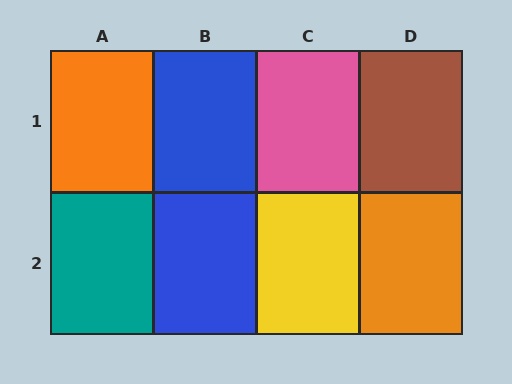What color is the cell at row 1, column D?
Brown.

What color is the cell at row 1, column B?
Blue.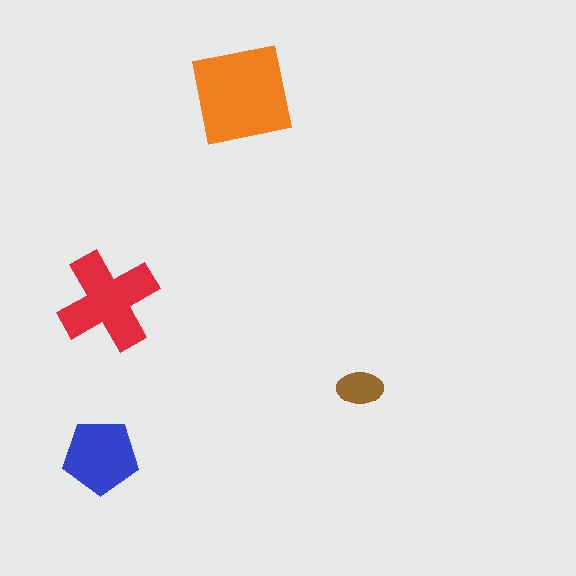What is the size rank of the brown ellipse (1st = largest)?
4th.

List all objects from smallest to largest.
The brown ellipse, the blue pentagon, the red cross, the orange square.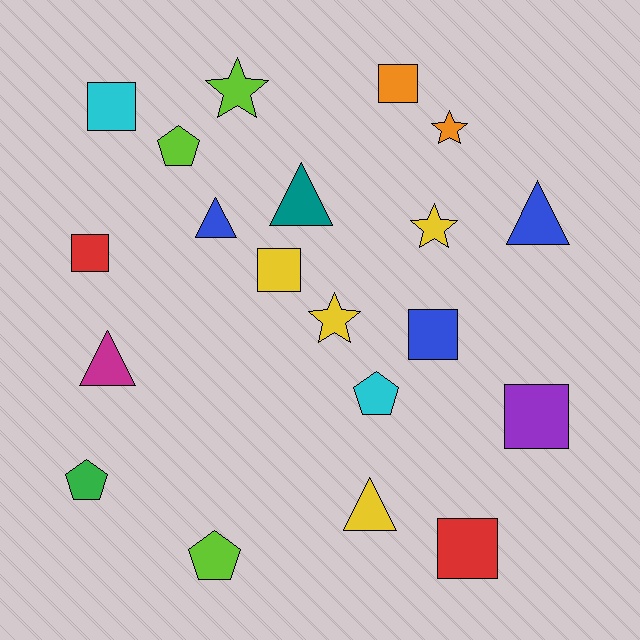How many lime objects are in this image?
There are 3 lime objects.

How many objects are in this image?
There are 20 objects.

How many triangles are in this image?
There are 5 triangles.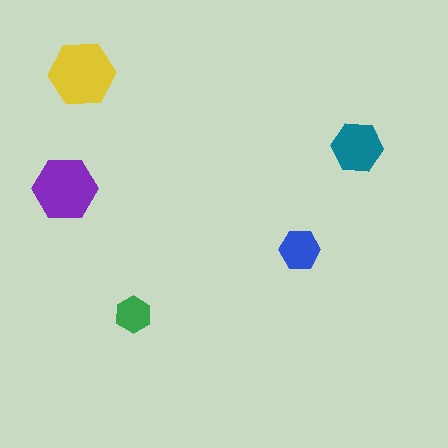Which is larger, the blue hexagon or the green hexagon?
The blue one.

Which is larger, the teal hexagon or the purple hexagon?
The purple one.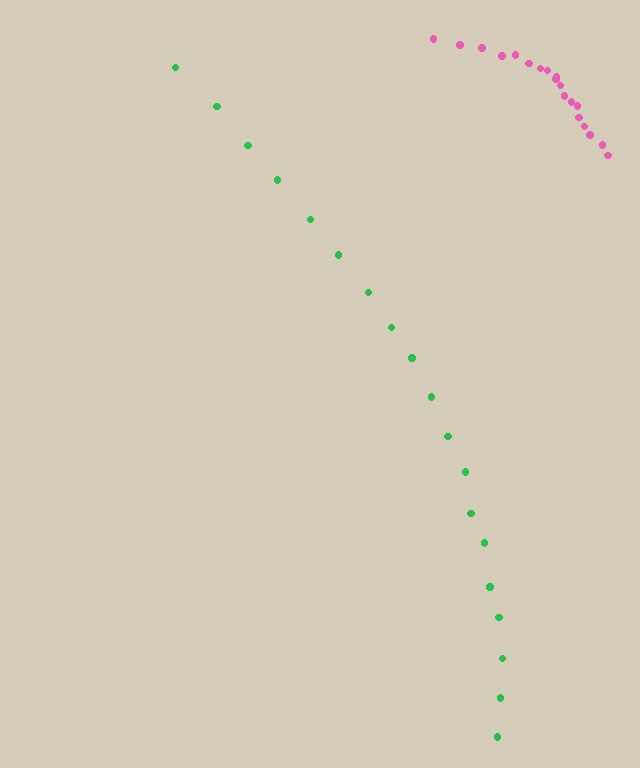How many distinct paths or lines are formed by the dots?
There are 2 distinct paths.